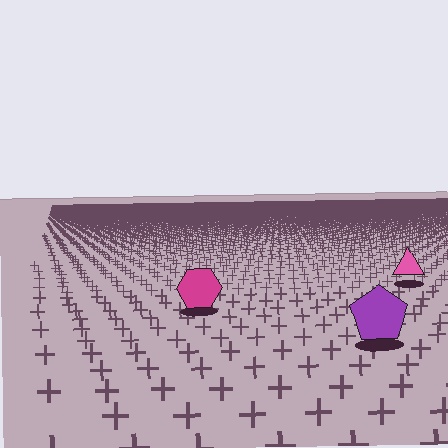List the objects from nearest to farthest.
From nearest to farthest: the purple pentagon, the magenta hexagon, the pink triangle.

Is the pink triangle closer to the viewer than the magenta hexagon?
No. The magenta hexagon is closer — you can tell from the texture gradient: the ground texture is coarser near it.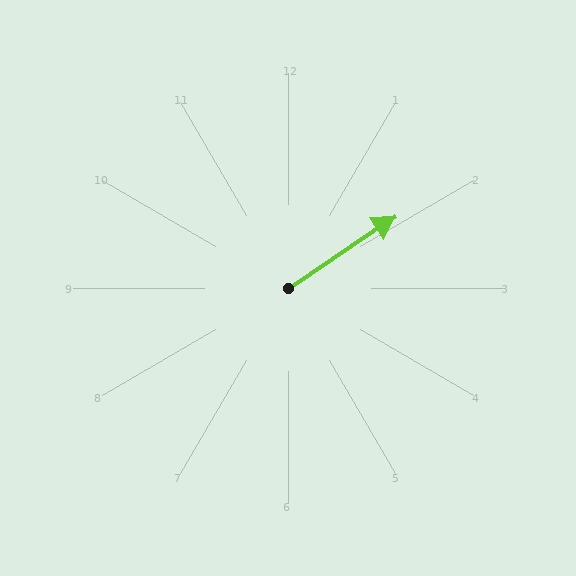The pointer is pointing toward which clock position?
Roughly 2 o'clock.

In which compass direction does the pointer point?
Northeast.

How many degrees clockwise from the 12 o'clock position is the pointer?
Approximately 56 degrees.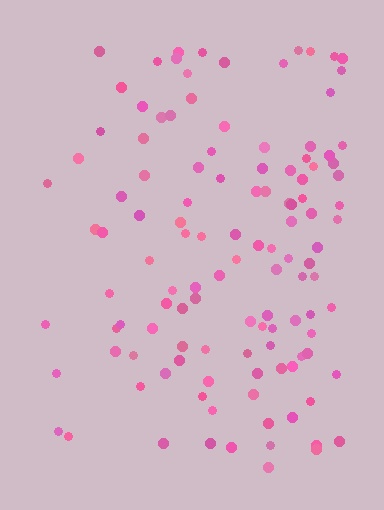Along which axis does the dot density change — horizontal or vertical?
Horizontal.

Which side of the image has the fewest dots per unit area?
The left.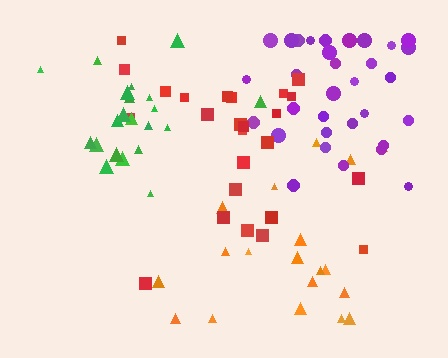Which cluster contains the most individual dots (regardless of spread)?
Purple (33).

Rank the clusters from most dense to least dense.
green, purple, red, orange.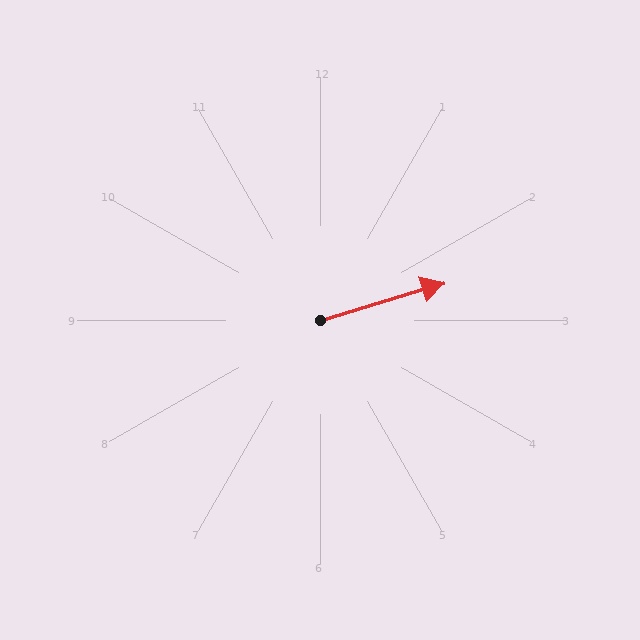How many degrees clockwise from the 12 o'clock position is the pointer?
Approximately 73 degrees.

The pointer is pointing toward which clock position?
Roughly 2 o'clock.